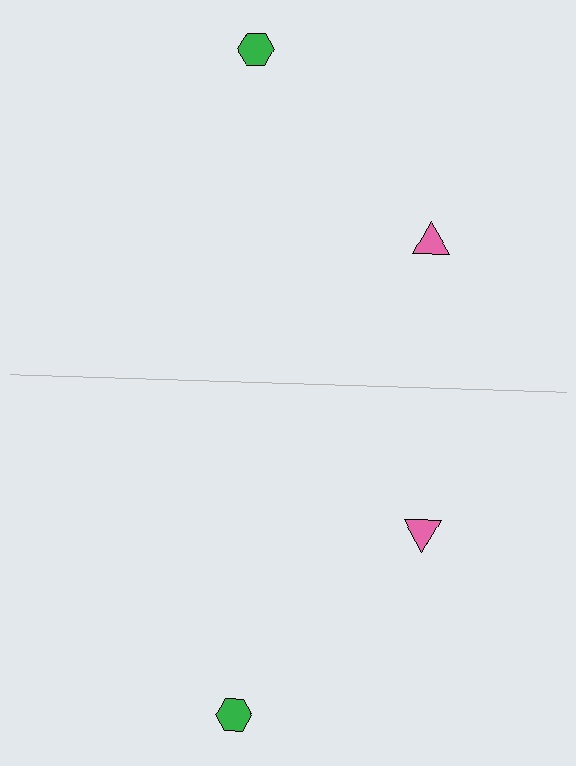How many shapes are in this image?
There are 4 shapes in this image.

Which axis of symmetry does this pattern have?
The pattern has a horizontal axis of symmetry running through the center of the image.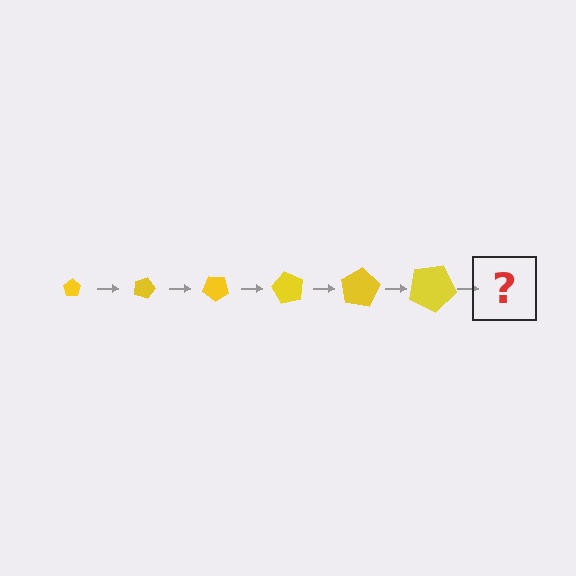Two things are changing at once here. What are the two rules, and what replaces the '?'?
The two rules are that the pentagon grows larger each step and it rotates 20 degrees each step. The '?' should be a pentagon, larger than the previous one and rotated 120 degrees from the start.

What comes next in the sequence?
The next element should be a pentagon, larger than the previous one and rotated 120 degrees from the start.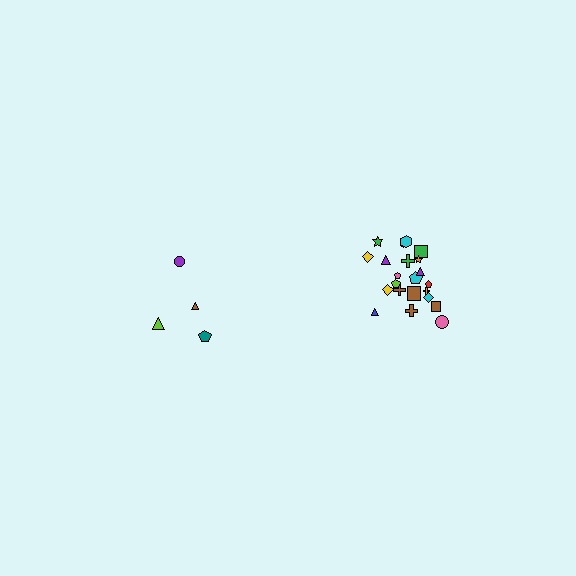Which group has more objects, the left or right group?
The right group.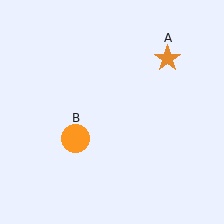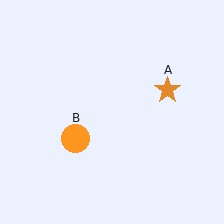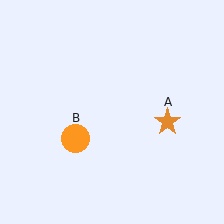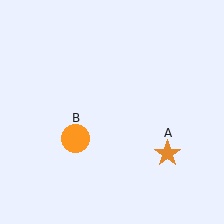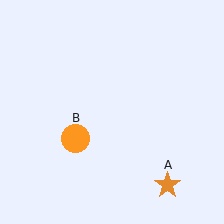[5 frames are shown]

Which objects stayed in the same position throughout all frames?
Orange circle (object B) remained stationary.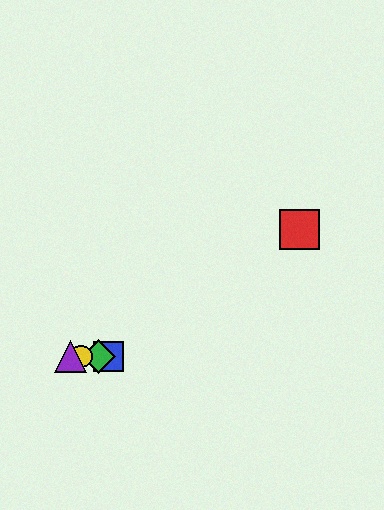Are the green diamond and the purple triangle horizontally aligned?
Yes, both are at y≈357.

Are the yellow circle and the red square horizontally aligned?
No, the yellow circle is at y≈357 and the red square is at y≈229.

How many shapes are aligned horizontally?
4 shapes (the blue square, the green diamond, the yellow circle, the purple triangle) are aligned horizontally.